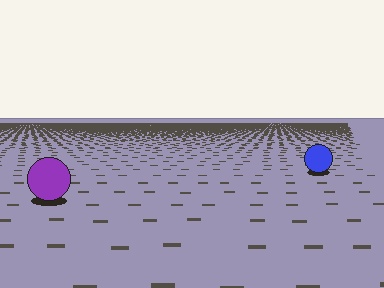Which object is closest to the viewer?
The purple circle is closest. The texture marks near it are larger and more spread out.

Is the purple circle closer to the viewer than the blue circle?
Yes. The purple circle is closer — you can tell from the texture gradient: the ground texture is coarser near it.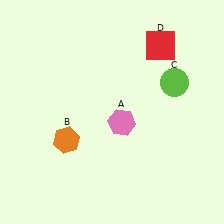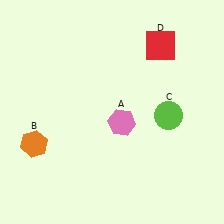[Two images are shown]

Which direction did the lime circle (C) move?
The lime circle (C) moved down.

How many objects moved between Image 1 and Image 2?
2 objects moved between the two images.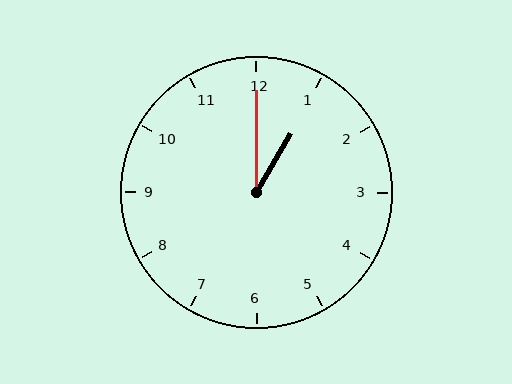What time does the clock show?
1:00.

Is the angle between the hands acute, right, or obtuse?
It is acute.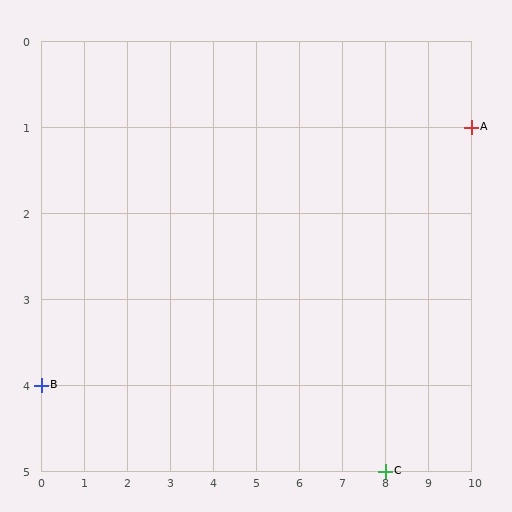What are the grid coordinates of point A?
Point A is at grid coordinates (10, 1).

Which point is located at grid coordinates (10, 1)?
Point A is at (10, 1).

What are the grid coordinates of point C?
Point C is at grid coordinates (8, 5).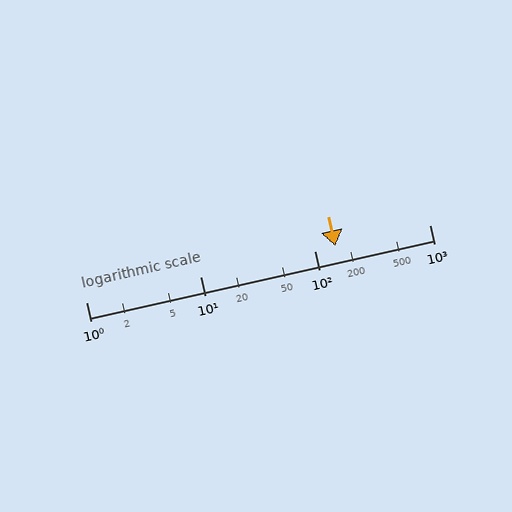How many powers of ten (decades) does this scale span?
The scale spans 3 decades, from 1 to 1000.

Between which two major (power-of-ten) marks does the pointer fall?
The pointer is between 100 and 1000.